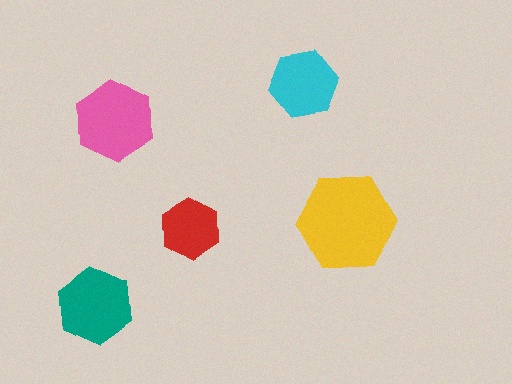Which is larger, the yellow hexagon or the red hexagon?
The yellow one.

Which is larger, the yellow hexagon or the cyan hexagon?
The yellow one.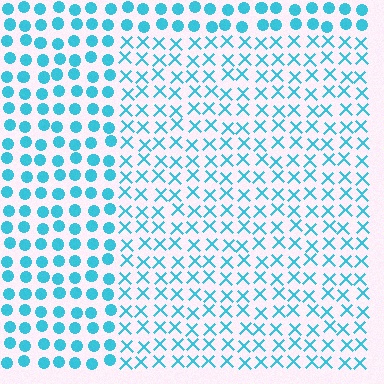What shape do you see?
I see a rectangle.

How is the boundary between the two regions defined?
The boundary is defined by a change in element shape: X marks inside vs. circles outside. All elements share the same color and spacing.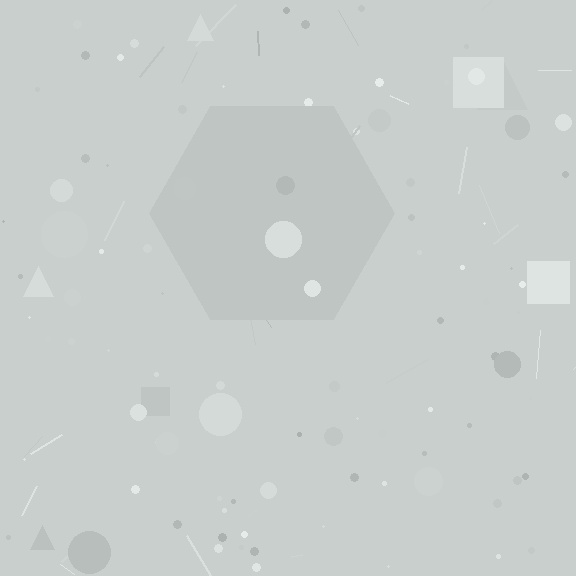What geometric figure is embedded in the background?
A hexagon is embedded in the background.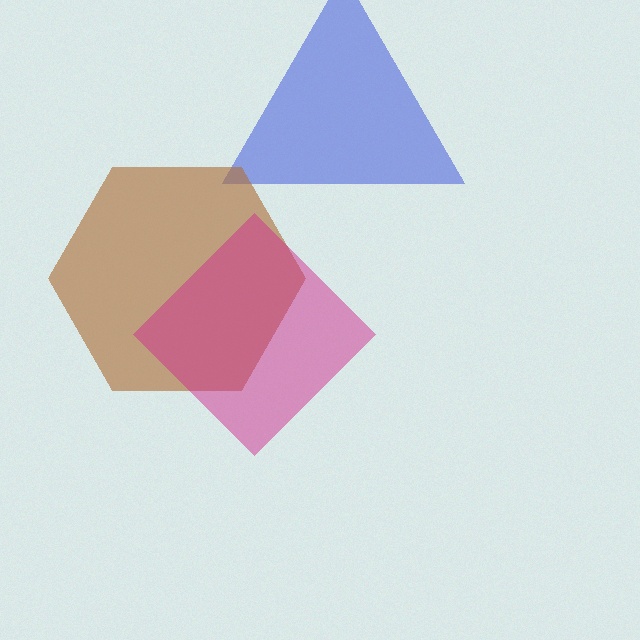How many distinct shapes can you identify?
There are 3 distinct shapes: a blue triangle, a brown hexagon, a magenta diamond.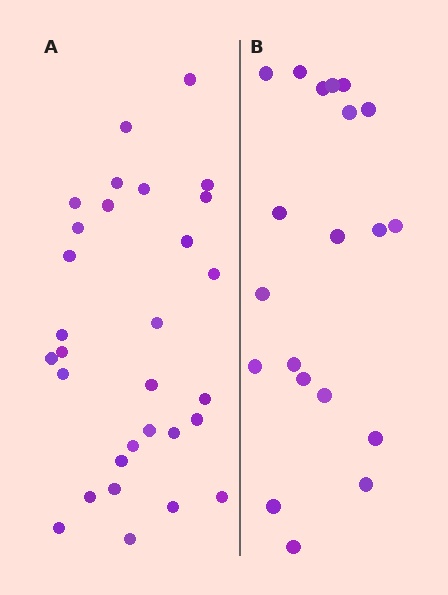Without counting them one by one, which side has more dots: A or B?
Region A (the left region) has more dots.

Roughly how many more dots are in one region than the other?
Region A has roughly 10 or so more dots than region B.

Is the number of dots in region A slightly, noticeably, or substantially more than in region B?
Region A has substantially more. The ratio is roughly 1.5 to 1.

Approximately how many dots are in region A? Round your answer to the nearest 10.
About 30 dots.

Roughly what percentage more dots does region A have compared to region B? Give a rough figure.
About 50% more.